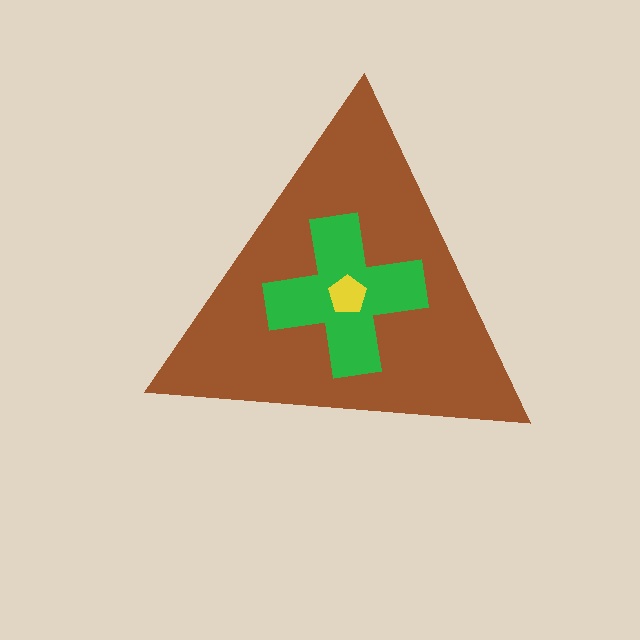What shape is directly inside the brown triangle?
The green cross.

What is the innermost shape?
The yellow pentagon.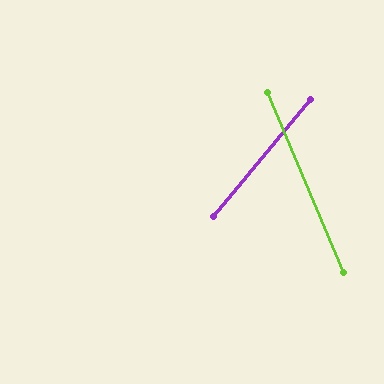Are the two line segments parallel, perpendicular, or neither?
Neither parallel nor perpendicular — they differ by about 62°.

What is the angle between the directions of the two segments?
Approximately 62 degrees.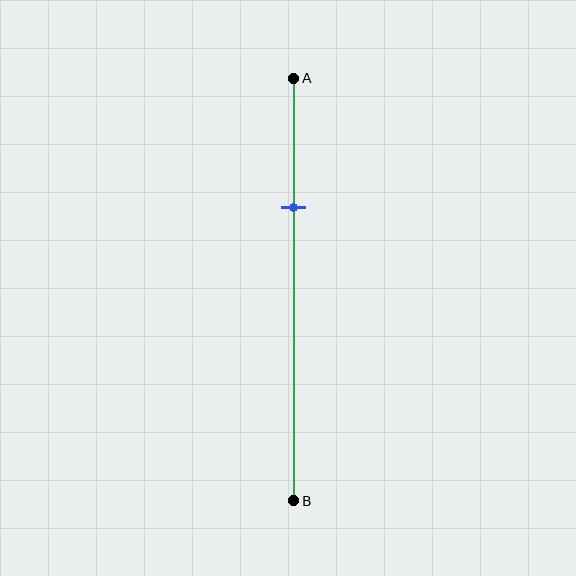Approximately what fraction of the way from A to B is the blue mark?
The blue mark is approximately 30% of the way from A to B.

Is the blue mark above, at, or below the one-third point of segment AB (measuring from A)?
The blue mark is approximately at the one-third point of segment AB.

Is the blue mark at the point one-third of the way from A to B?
Yes, the mark is approximately at the one-third point.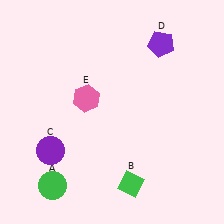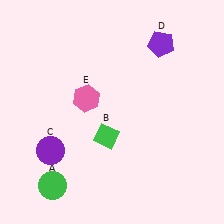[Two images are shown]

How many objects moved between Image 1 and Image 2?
1 object moved between the two images.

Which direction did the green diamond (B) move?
The green diamond (B) moved up.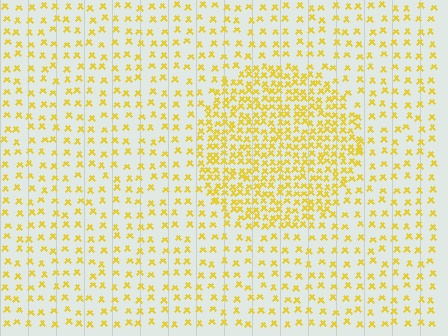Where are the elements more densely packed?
The elements are more densely packed inside the circle boundary.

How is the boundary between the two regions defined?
The boundary is defined by a change in element density (approximately 2.4x ratio). All elements are the same color, size, and shape.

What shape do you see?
I see a circle.